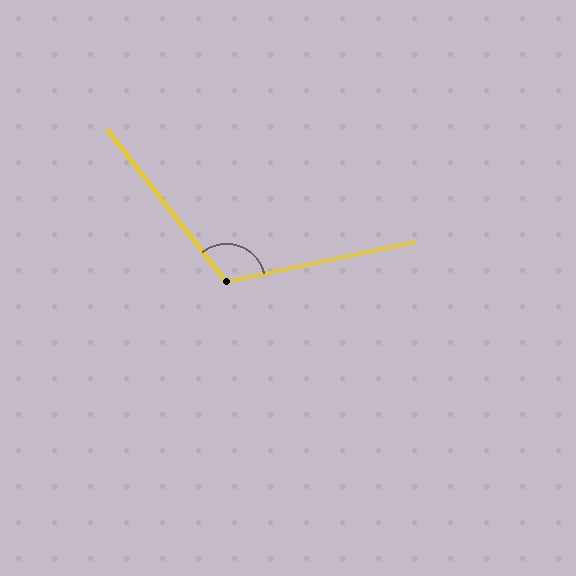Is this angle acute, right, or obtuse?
It is obtuse.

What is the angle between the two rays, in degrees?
Approximately 116 degrees.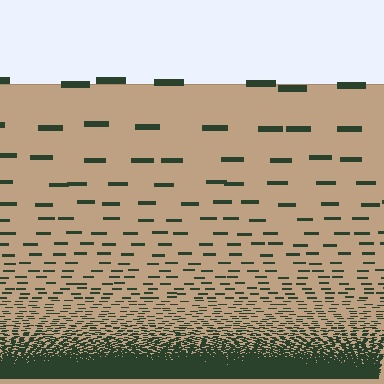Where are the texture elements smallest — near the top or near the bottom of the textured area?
Near the bottom.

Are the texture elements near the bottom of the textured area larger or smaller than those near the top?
Smaller. The gradient is inverted — elements near the bottom are smaller and denser.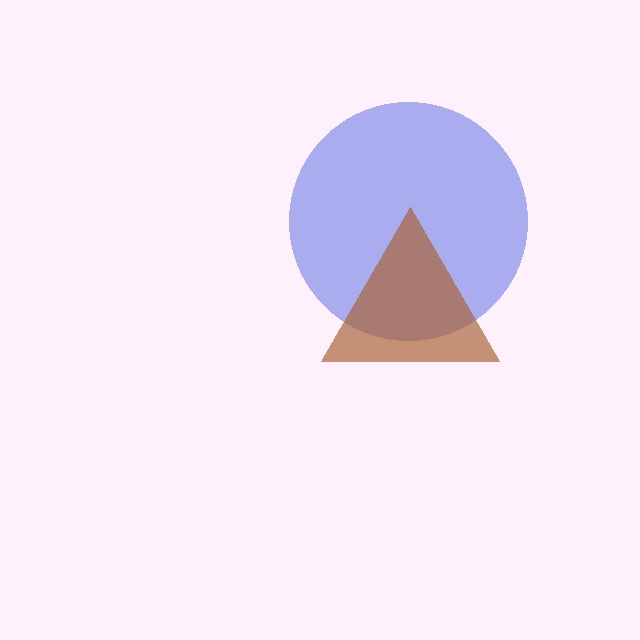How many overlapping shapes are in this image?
There are 2 overlapping shapes in the image.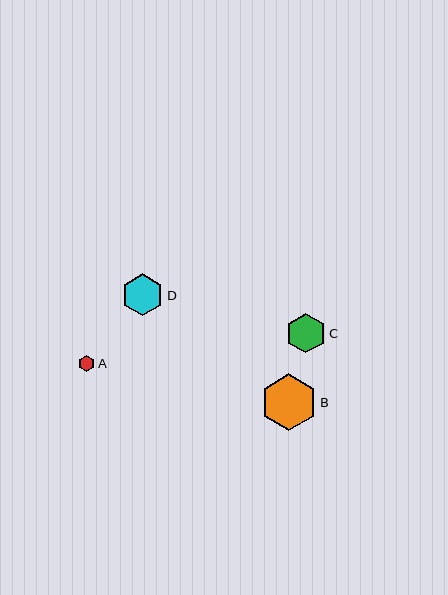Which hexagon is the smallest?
Hexagon A is the smallest with a size of approximately 16 pixels.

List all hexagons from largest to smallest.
From largest to smallest: B, D, C, A.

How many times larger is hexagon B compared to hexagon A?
Hexagon B is approximately 3.5 times the size of hexagon A.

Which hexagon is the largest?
Hexagon B is the largest with a size of approximately 57 pixels.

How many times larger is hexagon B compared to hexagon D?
Hexagon B is approximately 1.4 times the size of hexagon D.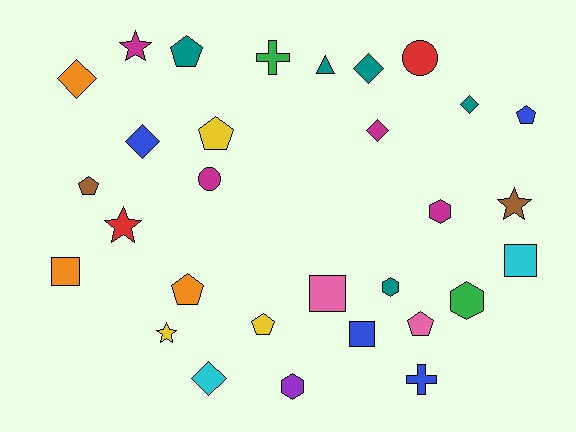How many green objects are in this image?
There are 2 green objects.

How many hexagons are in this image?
There are 4 hexagons.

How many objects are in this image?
There are 30 objects.